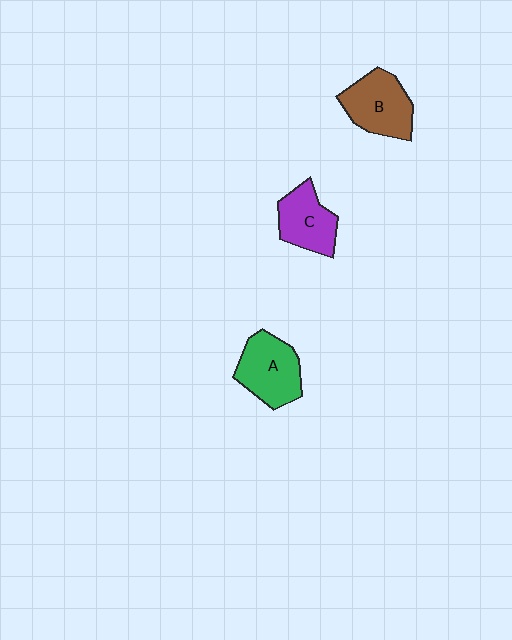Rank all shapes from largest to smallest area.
From largest to smallest: A (green), B (brown), C (purple).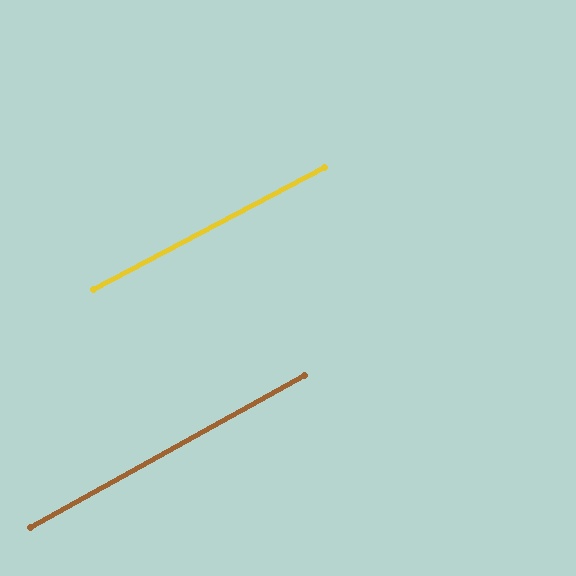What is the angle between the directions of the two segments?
Approximately 1 degree.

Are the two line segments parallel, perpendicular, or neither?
Parallel — their directions differ by only 0.9°.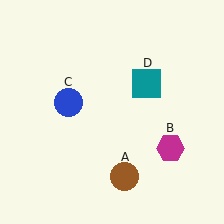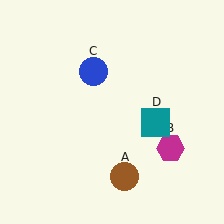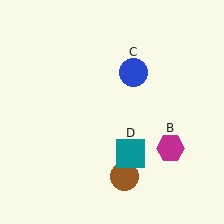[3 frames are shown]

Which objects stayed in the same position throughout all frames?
Brown circle (object A) and magenta hexagon (object B) remained stationary.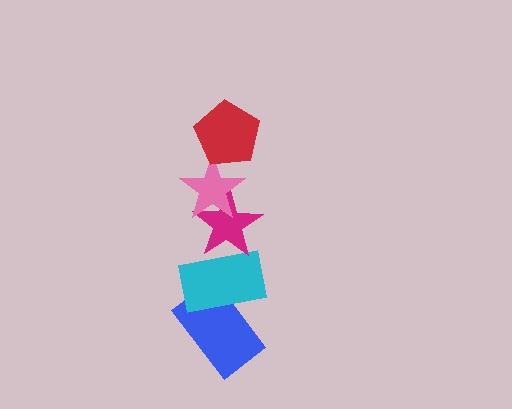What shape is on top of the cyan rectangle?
The magenta star is on top of the cyan rectangle.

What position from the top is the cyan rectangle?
The cyan rectangle is 4th from the top.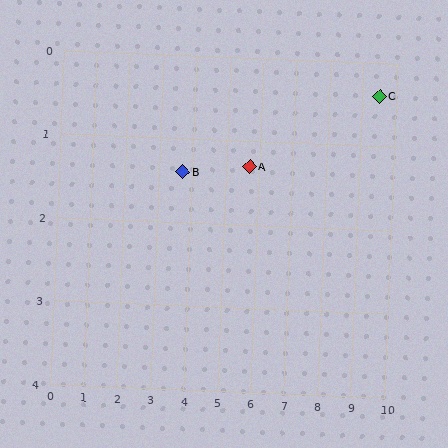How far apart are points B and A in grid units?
Points B and A are about 2.0 grid units apart.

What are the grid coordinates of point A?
Point A is at approximately (5.7, 1.3).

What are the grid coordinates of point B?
Point B is at approximately (3.7, 1.4).